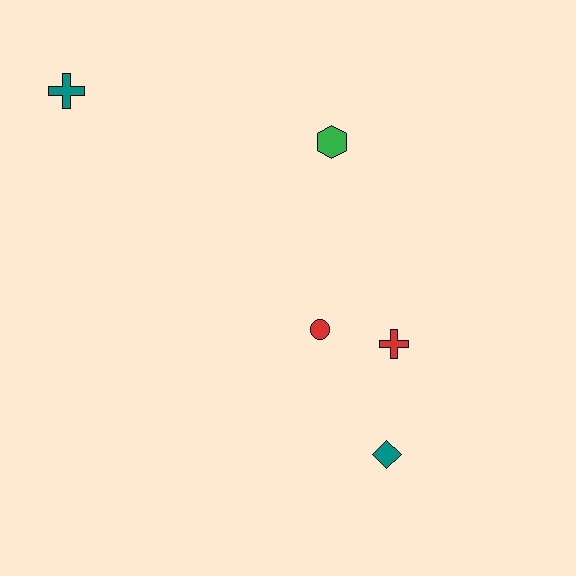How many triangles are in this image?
There are no triangles.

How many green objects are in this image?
There is 1 green object.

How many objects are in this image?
There are 5 objects.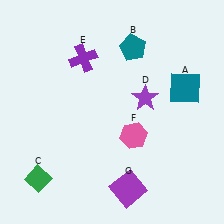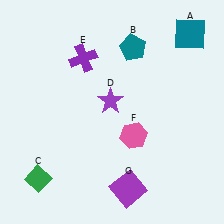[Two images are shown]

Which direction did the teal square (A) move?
The teal square (A) moved up.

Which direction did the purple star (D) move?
The purple star (D) moved left.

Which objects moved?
The objects that moved are: the teal square (A), the purple star (D).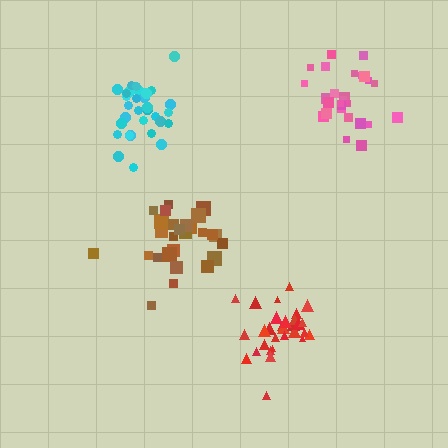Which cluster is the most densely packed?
Cyan.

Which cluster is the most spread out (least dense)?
Brown.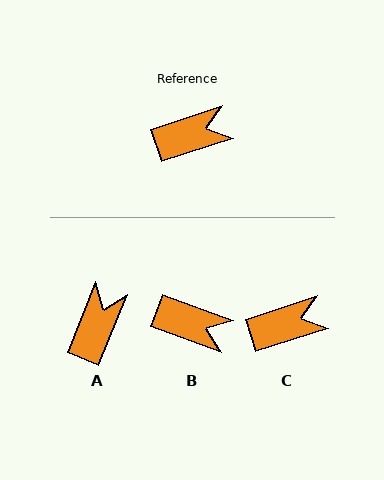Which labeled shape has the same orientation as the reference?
C.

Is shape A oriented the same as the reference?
No, it is off by about 50 degrees.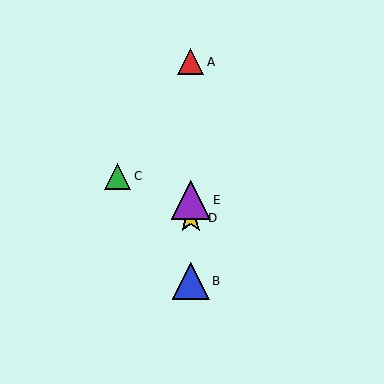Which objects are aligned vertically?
Objects A, B, D, E are aligned vertically.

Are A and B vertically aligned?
Yes, both are at x≈191.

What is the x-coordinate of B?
Object B is at x≈191.